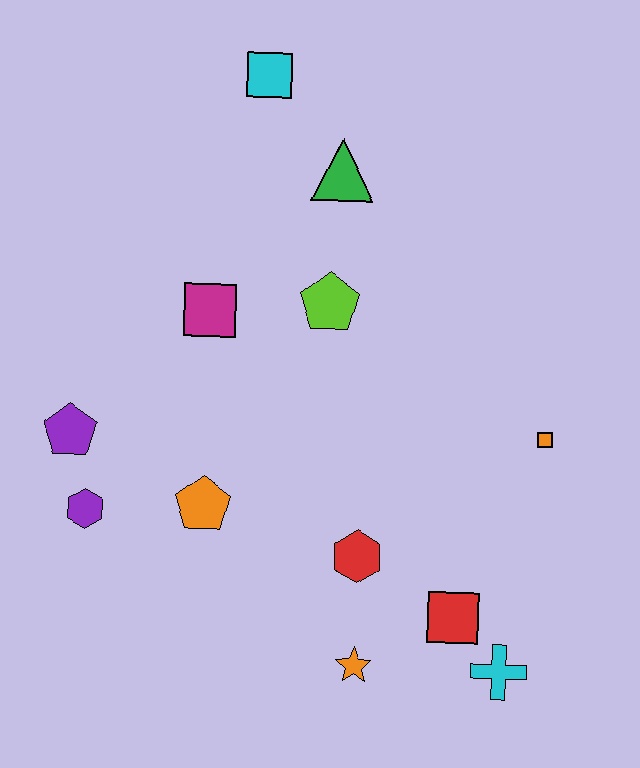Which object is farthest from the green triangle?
The cyan cross is farthest from the green triangle.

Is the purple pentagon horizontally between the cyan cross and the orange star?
No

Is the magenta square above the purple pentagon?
Yes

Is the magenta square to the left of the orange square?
Yes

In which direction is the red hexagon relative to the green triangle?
The red hexagon is below the green triangle.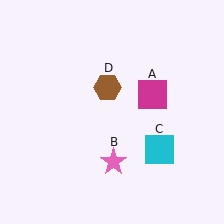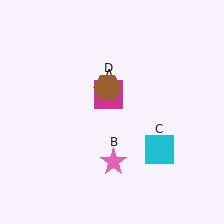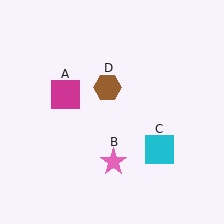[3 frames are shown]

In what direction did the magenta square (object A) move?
The magenta square (object A) moved left.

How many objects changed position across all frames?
1 object changed position: magenta square (object A).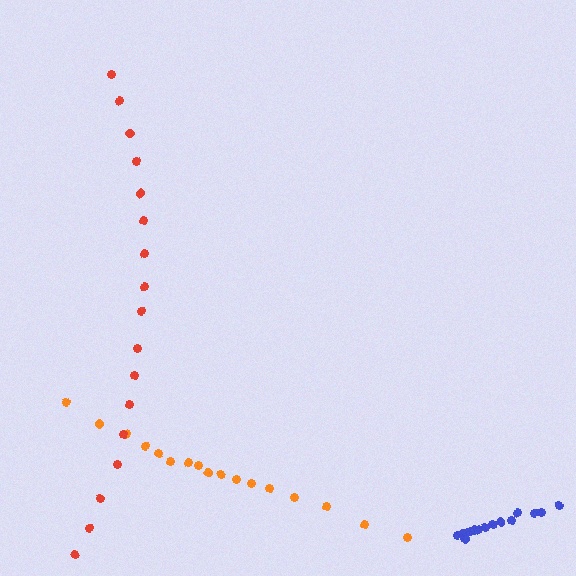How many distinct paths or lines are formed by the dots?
There are 3 distinct paths.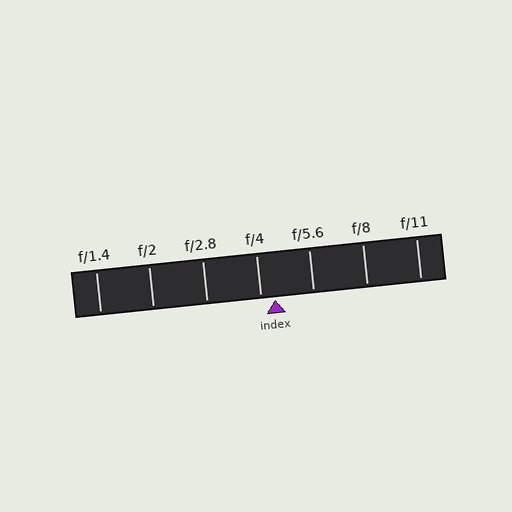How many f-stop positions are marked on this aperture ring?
There are 7 f-stop positions marked.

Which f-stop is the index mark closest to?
The index mark is closest to f/4.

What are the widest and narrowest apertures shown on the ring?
The widest aperture shown is f/1.4 and the narrowest is f/11.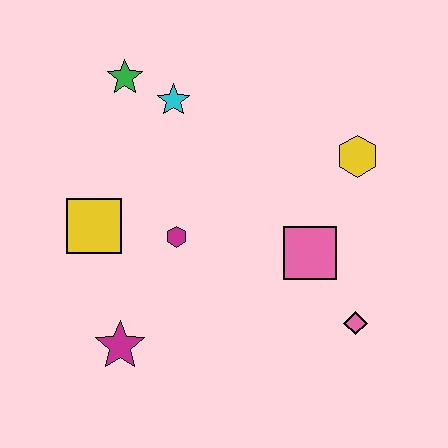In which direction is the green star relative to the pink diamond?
The green star is above the pink diamond.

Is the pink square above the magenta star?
Yes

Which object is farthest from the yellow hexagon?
The magenta star is farthest from the yellow hexagon.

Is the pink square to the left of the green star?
No